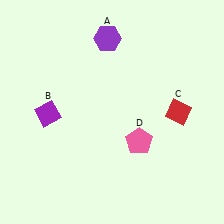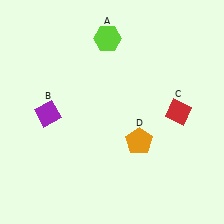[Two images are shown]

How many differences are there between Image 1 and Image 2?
There are 2 differences between the two images.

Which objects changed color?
A changed from purple to lime. D changed from pink to orange.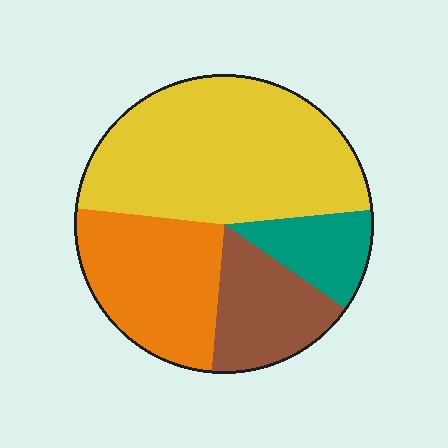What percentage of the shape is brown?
Brown covers about 15% of the shape.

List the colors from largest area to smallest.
From largest to smallest: yellow, orange, brown, teal.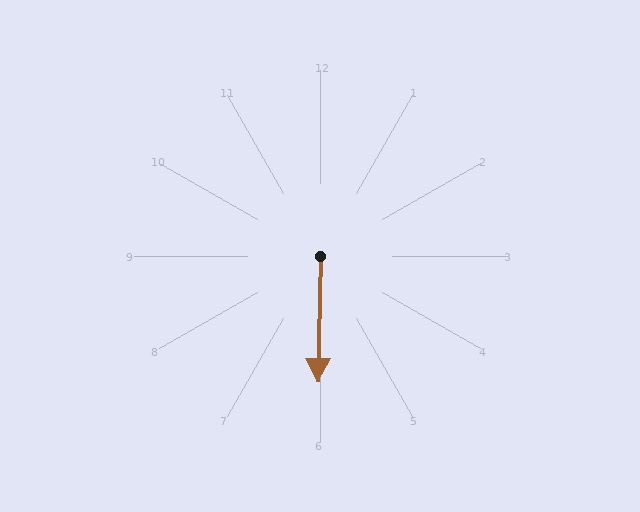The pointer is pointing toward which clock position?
Roughly 6 o'clock.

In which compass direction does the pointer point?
South.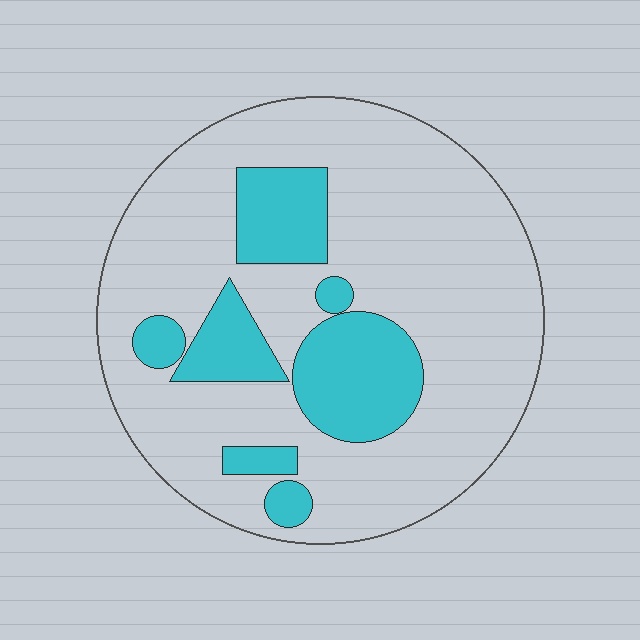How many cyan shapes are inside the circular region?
7.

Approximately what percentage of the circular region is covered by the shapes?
Approximately 25%.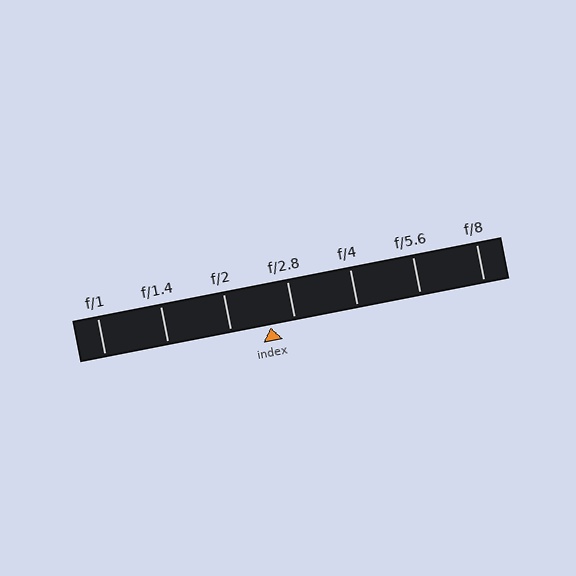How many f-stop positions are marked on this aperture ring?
There are 7 f-stop positions marked.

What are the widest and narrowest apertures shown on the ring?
The widest aperture shown is f/1 and the narrowest is f/8.